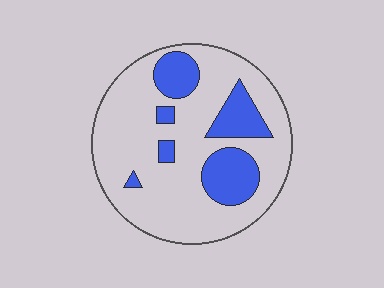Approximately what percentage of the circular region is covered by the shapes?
Approximately 25%.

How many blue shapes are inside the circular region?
6.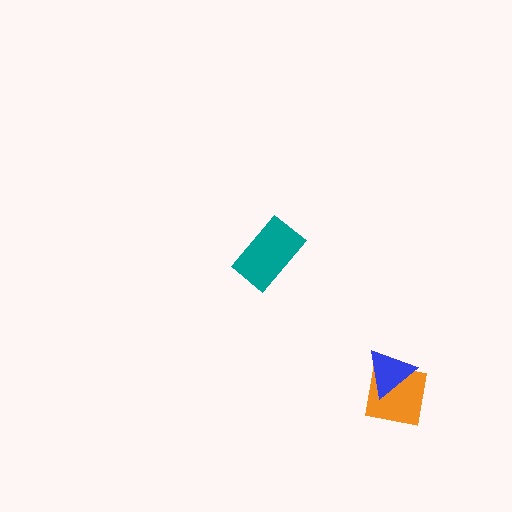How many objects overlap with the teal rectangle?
0 objects overlap with the teal rectangle.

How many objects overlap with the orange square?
1 object overlaps with the orange square.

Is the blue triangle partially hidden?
No, no other shape covers it.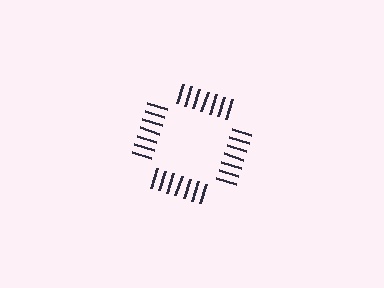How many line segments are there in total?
28 — 7 along each of the 4 edges.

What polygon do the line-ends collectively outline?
An illusory square — the line segments terminate on its edges but no continuous stroke is drawn.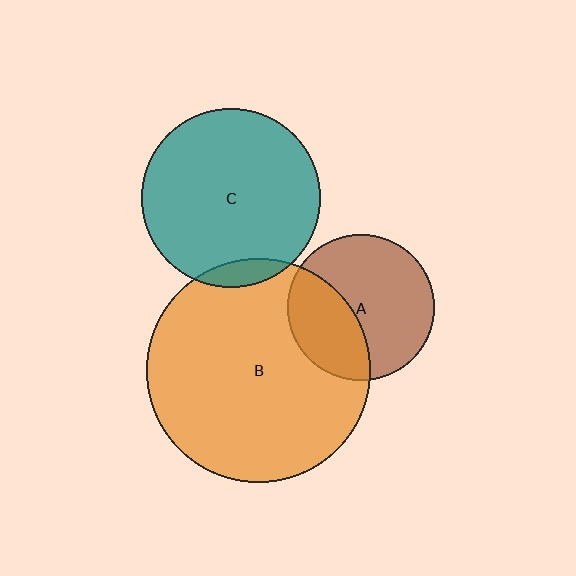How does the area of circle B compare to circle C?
Approximately 1.6 times.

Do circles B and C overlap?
Yes.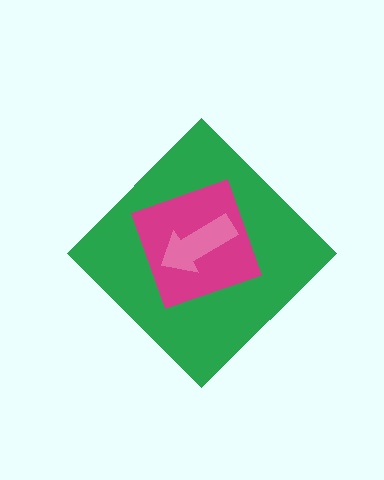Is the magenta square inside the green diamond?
Yes.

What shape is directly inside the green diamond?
The magenta square.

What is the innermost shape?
The pink arrow.